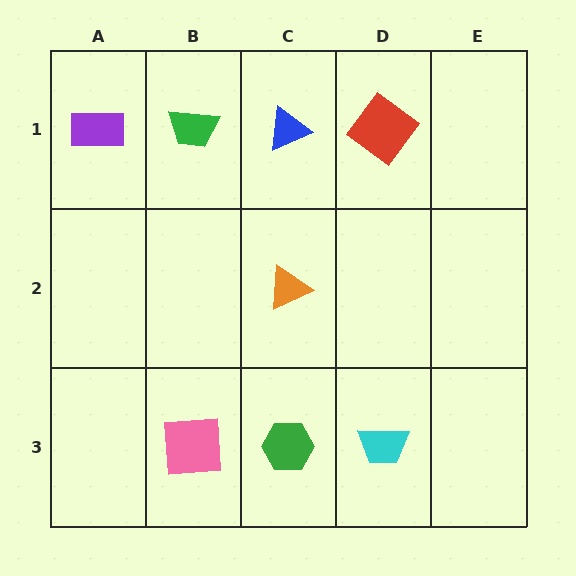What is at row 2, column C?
An orange triangle.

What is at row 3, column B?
A pink square.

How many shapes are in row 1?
4 shapes.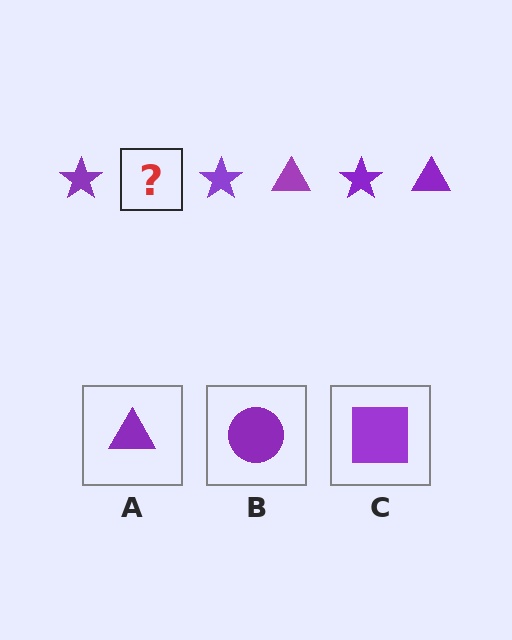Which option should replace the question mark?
Option A.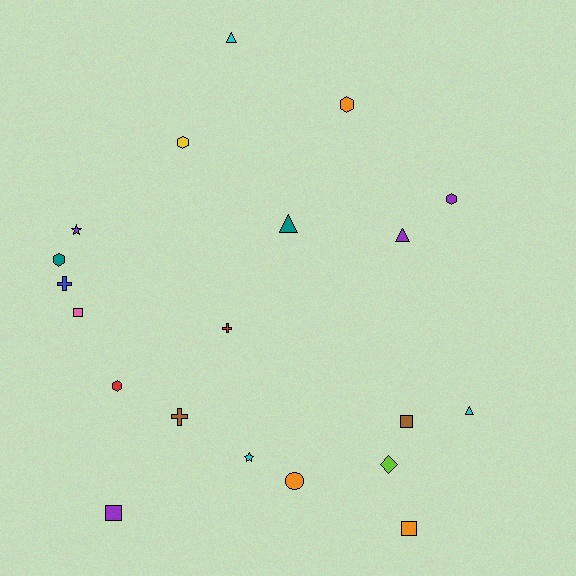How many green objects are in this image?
There are no green objects.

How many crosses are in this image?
There are 3 crosses.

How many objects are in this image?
There are 20 objects.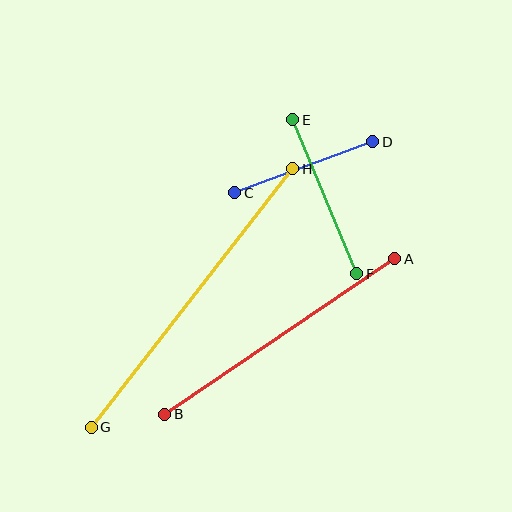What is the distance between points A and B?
The distance is approximately 277 pixels.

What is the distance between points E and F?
The distance is approximately 167 pixels.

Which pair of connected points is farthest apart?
Points G and H are farthest apart.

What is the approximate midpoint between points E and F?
The midpoint is at approximately (325, 197) pixels.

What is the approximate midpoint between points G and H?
The midpoint is at approximately (192, 298) pixels.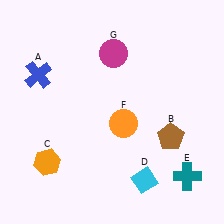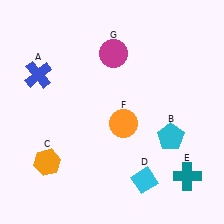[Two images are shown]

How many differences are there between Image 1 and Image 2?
There is 1 difference between the two images.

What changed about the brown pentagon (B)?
In Image 1, B is brown. In Image 2, it changed to cyan.